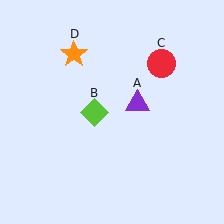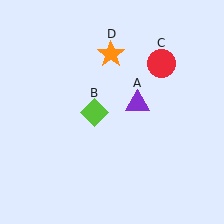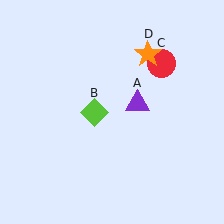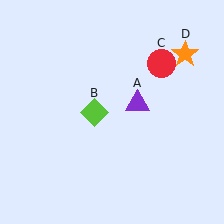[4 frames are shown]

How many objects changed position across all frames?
1 object changed position: orange star (object D).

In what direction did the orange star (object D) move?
The orange star (object D) moved right.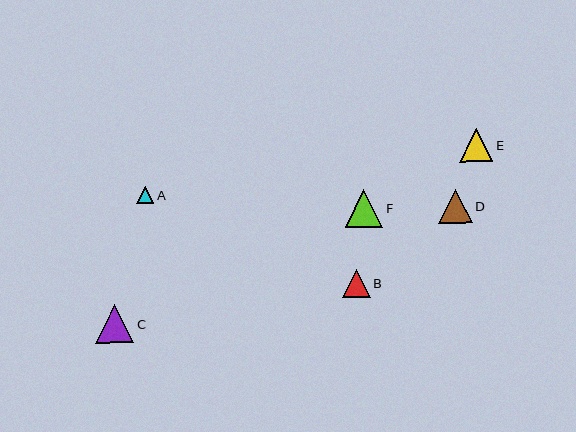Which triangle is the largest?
Triangle C is the largest with a size of approximately 38 pixels.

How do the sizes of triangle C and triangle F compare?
Triangle C and triangle F are approximately the same size.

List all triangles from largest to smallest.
From largest to smallest: C, F, D, E, B, A.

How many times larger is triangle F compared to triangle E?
Triangle F is approximately 1.1 times the size of triangle E.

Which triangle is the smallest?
Triangle A is the smallest with a size of approximately 17 pixels.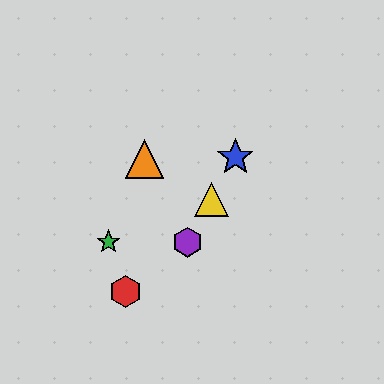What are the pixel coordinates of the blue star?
The blue star is at (235, 157).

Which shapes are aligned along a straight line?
The blue star, the yellow triangle, the purple hexagon are aligned along a straight line.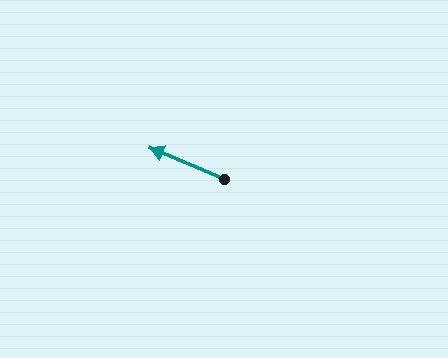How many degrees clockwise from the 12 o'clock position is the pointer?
Approximately 293 degrees.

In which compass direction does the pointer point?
Northwest.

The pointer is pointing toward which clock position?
Roughly 10 o'clock.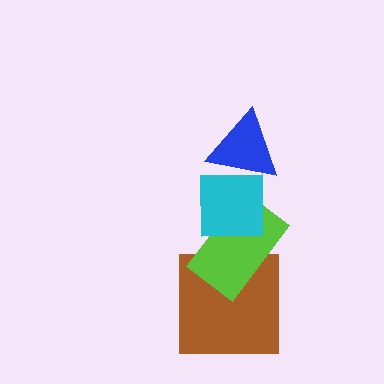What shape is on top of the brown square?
The lime rectangle is on top of the brown square.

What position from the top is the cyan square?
The cyan square is 2nd from the top.